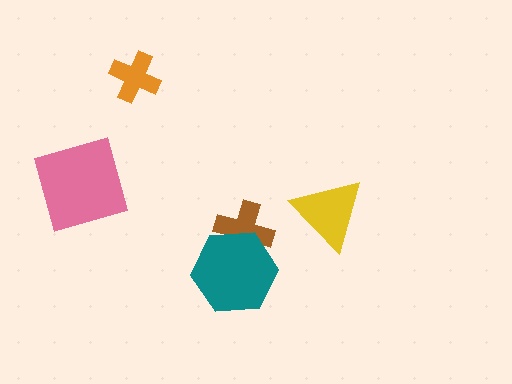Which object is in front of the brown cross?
The teal hexagon is in front of the brown cross.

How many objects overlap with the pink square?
0 objects overlap with the pink square.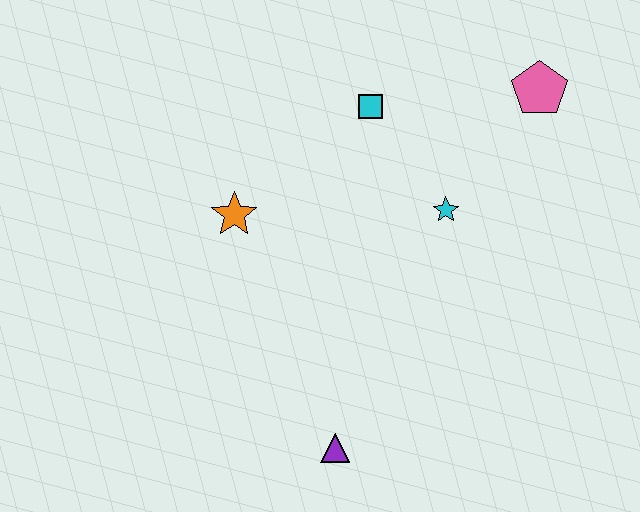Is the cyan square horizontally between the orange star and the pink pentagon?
Yes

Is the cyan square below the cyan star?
No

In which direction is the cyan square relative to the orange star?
The cyan square is to the right of the orange star.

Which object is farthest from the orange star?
The pink pentagon is farthest from the orange star.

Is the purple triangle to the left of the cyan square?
Yes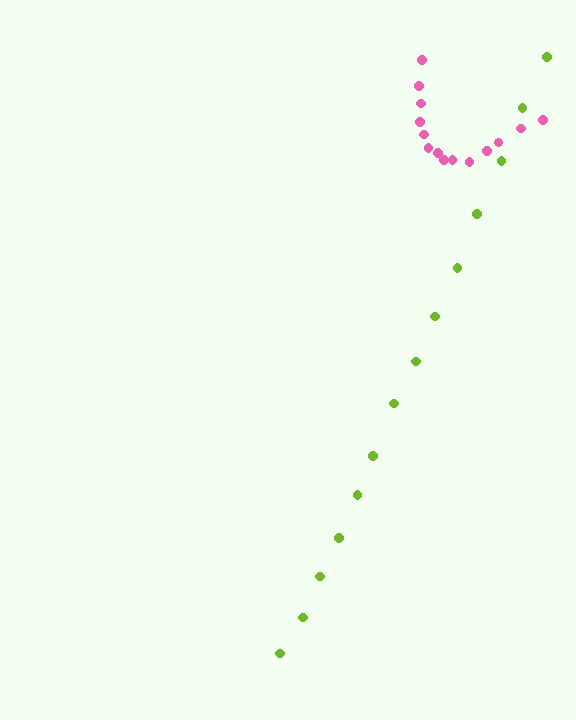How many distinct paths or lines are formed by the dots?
There are 2 distinct paths.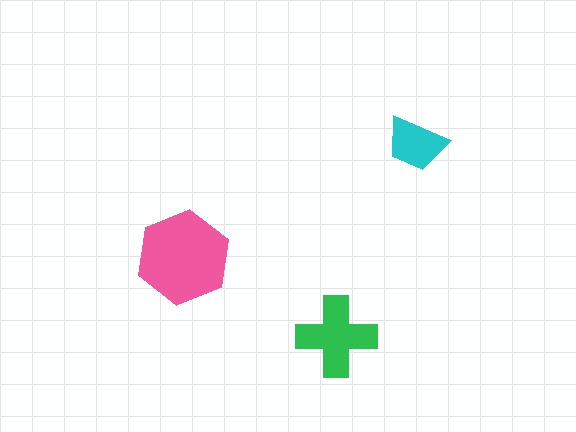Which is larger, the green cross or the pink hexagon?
The pink hexagon.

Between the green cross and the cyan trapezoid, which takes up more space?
The green cross.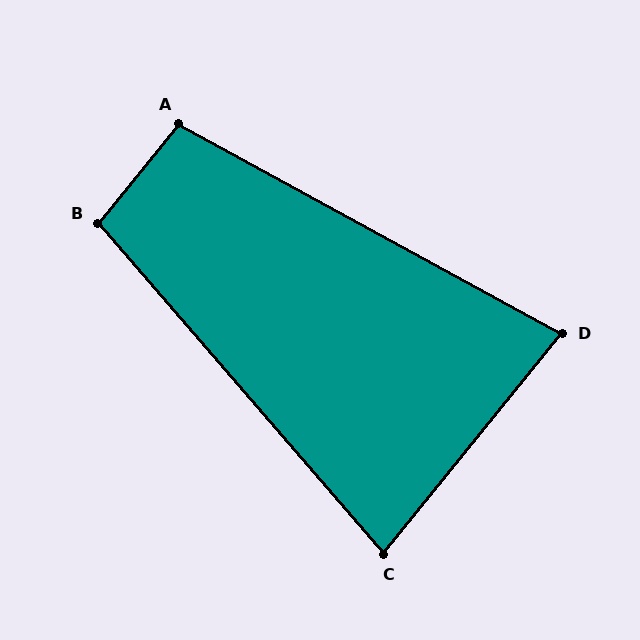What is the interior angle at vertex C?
Approximately 80 degrees (acute).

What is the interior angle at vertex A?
Approximately 100 degrees (obtuse).